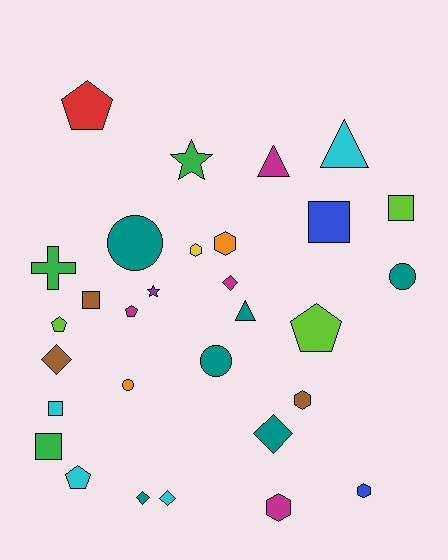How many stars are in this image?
There are 2 stars.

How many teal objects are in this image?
There are 6 teal objects.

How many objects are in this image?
There are 30 objects.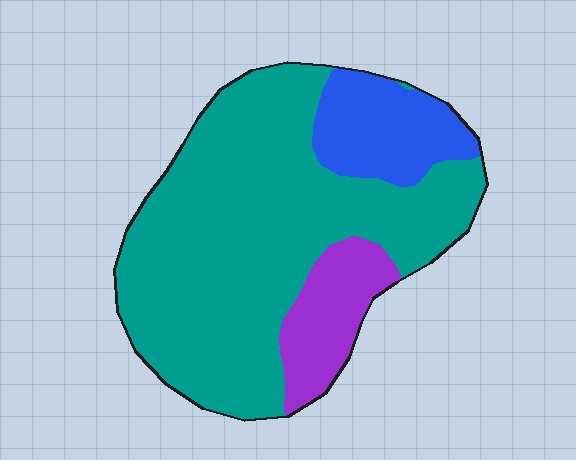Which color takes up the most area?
Teal, at roughly 70%.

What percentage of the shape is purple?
Purple takes up about one eighth (1/8) of the shape.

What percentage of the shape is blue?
Blue covers roughly 15% of the shape.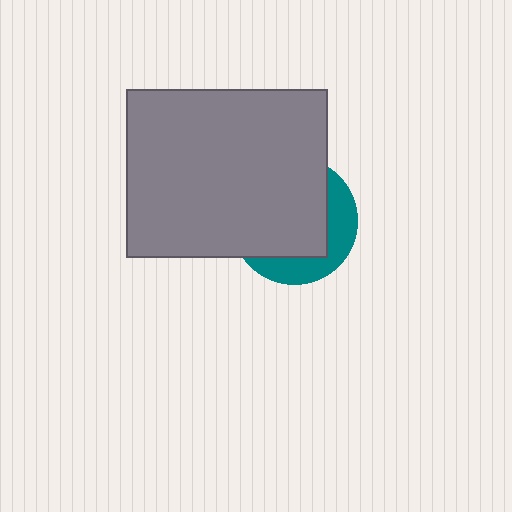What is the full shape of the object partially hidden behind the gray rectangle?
The partially hidden object is a teal circle.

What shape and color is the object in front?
The object in front is a gray rectangle.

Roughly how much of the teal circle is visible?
A small part of it is visible (roughly 33%).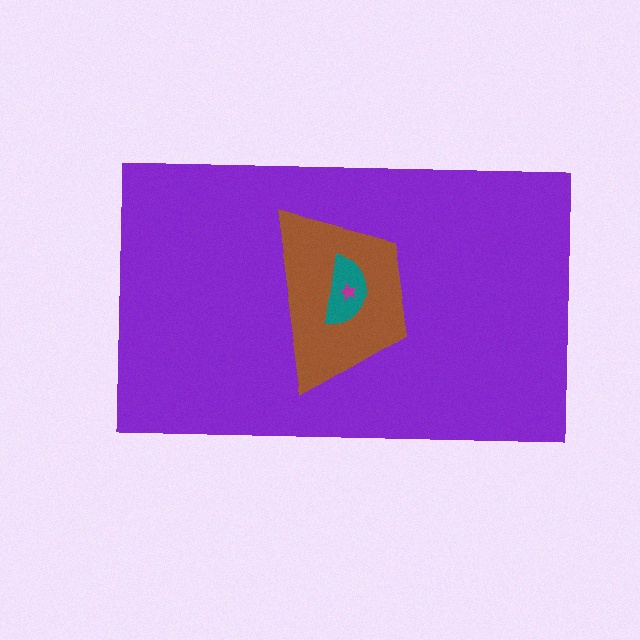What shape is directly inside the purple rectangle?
The brown trapezoid.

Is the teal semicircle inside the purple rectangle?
Yes.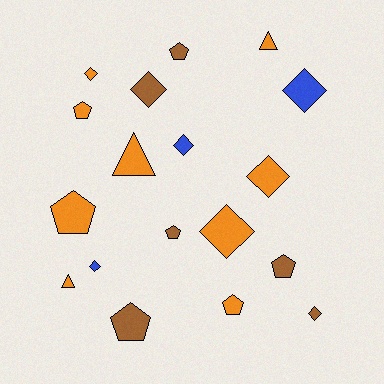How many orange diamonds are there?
There are 3 orange diamonds.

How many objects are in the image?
There are 18 objects.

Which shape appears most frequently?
Diamond, with 8 objects.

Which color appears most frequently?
Orange, with 9 objects.